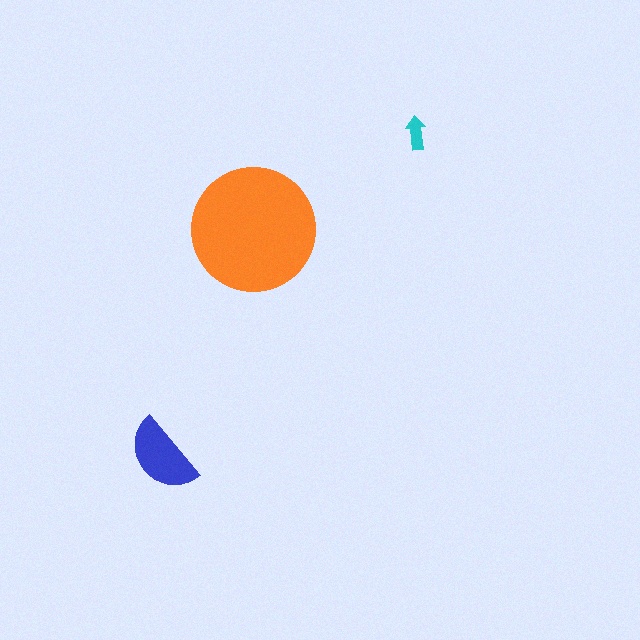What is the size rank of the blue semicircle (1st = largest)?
2nd.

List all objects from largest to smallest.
The orange circle, the blue semicircle, the cyan arrow.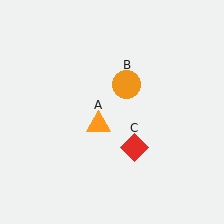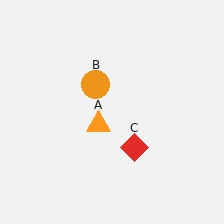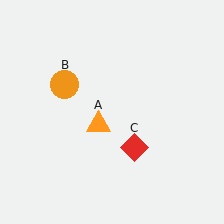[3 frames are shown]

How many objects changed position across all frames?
1 object changed position: orange circle (object B).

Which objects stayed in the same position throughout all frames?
Orange triangle (object A) and red diamond (object C) remained stationary.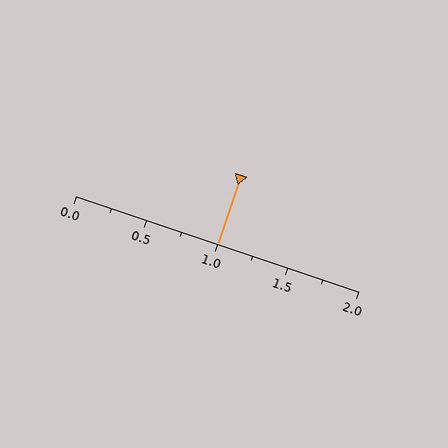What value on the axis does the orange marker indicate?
The marker indicates approximately 1.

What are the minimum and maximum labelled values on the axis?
The axis runs from 0.0 to 2.0.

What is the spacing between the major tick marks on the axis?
The major ticks are spaced 0.5 apart.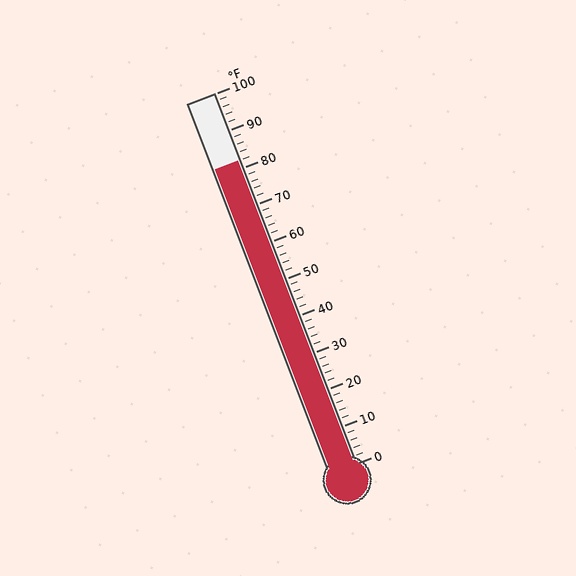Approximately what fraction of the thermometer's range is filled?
The thermometer is filled to approximately 80% of its range.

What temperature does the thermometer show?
The thermometer shows approximately 82°F.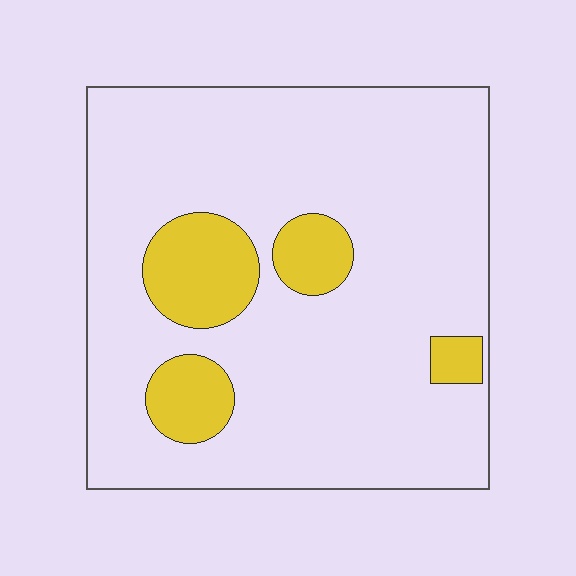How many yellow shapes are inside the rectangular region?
4.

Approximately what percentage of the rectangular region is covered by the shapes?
Approximately 15%.